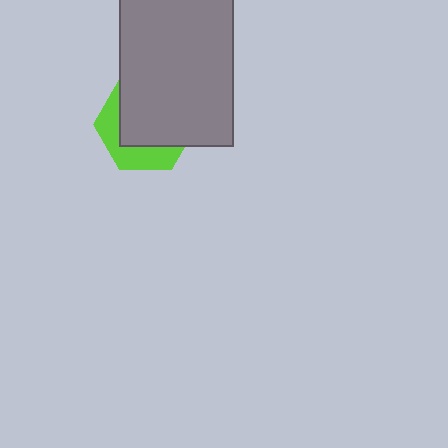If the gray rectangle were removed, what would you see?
You would see the complete lime hexagon.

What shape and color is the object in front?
The object in front is a gray rectangle.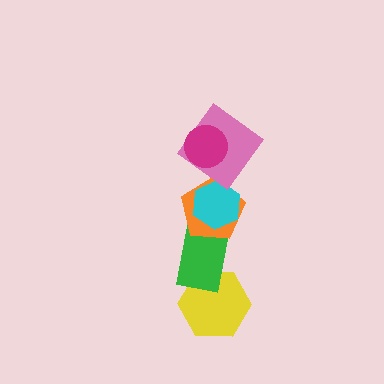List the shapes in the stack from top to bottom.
From top to bottom: the magenta circle, the pink diamond, the cyan hexagon, the orange pentagon, the green rectangle, the yellow hexagon.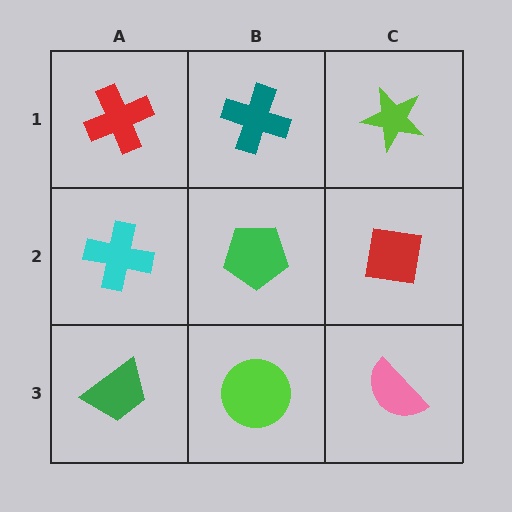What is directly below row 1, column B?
A green pentagon.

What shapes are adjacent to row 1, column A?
A cyan cross (row 2, column A), a teal cross (row 1, column B).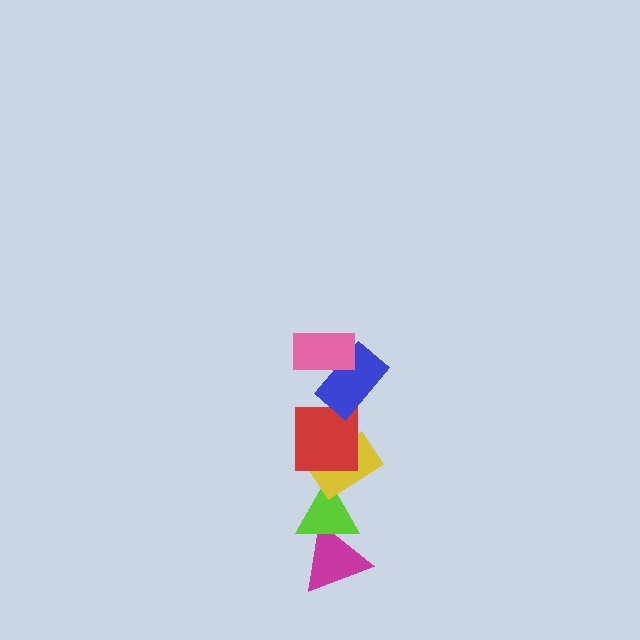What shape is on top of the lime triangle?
The yellow rectangle is on top of the lime triangle.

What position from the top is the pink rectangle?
The pink rectangle is 1st from the top.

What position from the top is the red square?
The red square is 3rd from the top.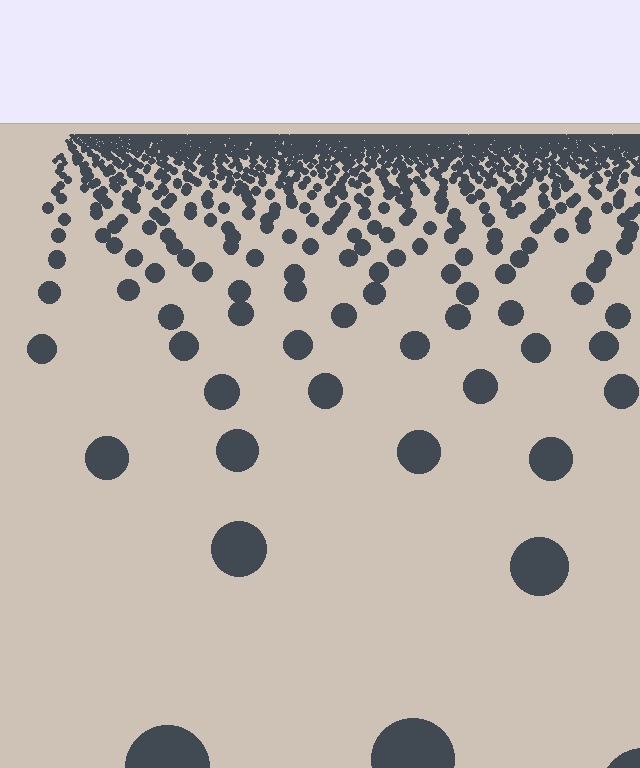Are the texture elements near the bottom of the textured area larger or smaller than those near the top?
Larger. Near the bottom, elements are closer to the viewer and appear at a bigger on-screen size.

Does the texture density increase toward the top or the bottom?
Density increases toward the top.